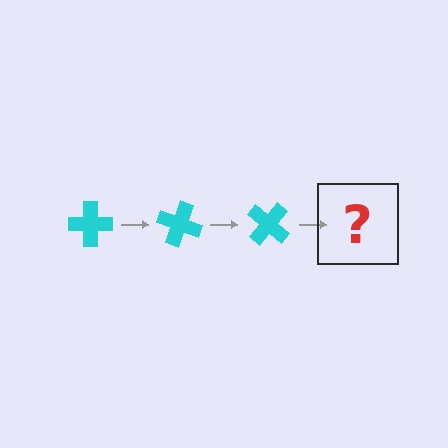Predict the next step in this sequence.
The next step is a cyan cross rotated 60 degrees.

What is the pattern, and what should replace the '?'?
The pattern is that the cross rotates 20 degrees each step. The '?' should be a cyan cross rotated 60 degrees.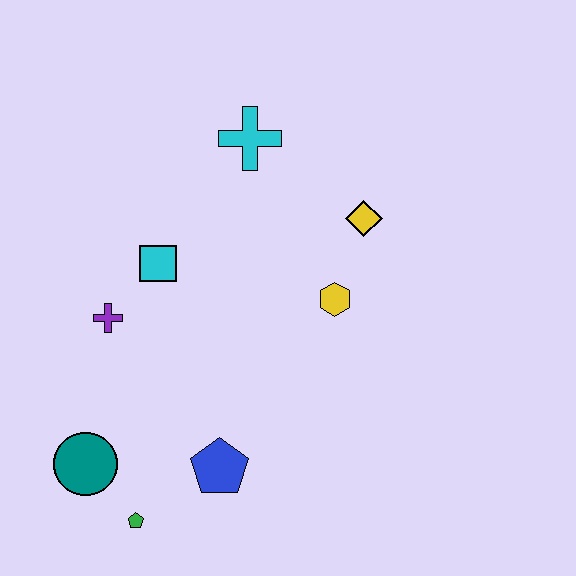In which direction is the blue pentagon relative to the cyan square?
The blue pentagon is below the cyan square.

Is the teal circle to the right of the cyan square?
No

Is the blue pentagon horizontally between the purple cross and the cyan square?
No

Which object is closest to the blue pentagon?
The green pentagon is closest to the blue pentagon.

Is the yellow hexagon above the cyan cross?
No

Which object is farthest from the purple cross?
The yellow diamond is farthest from the purple cross.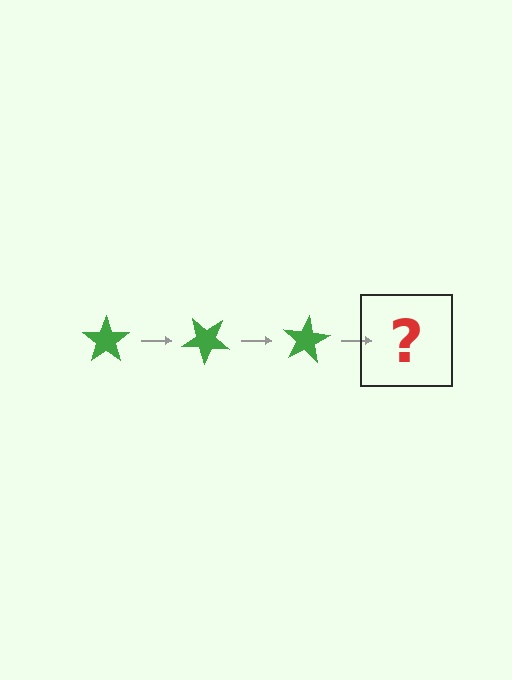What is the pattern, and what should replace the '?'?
The pattern is that the star rotates 40 degrees each step. The '?' should be a green star rotated 120 degrees.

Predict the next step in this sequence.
The next step is a green star rotated 120 degrees.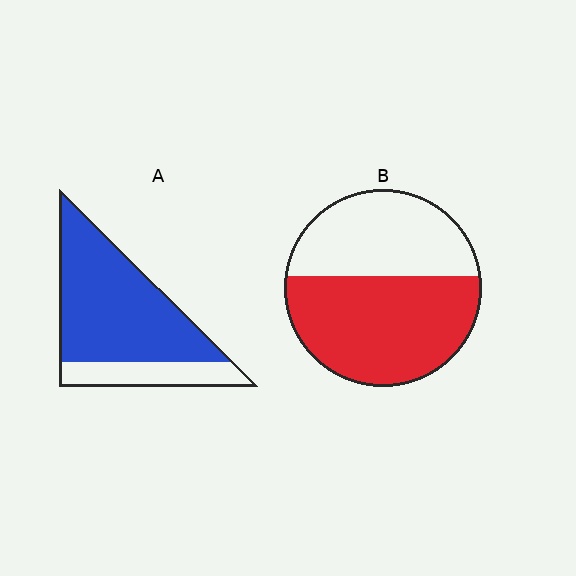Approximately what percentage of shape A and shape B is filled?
A is approximately 75% and B is approximately 60%.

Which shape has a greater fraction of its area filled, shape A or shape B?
Shape A.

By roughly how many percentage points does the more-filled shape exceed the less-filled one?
By roughly 20 percentage points (A over B).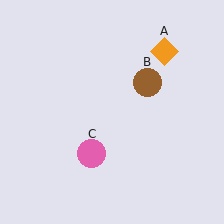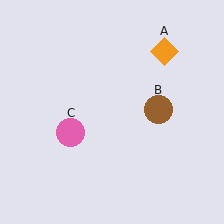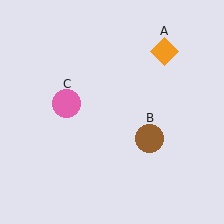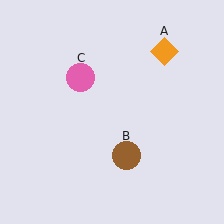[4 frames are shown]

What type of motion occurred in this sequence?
The brown circle (object B), pink circle (object C) rotated clockwise around the center of the scene.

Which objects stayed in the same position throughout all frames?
Orange diamond (object A) remained stationary.